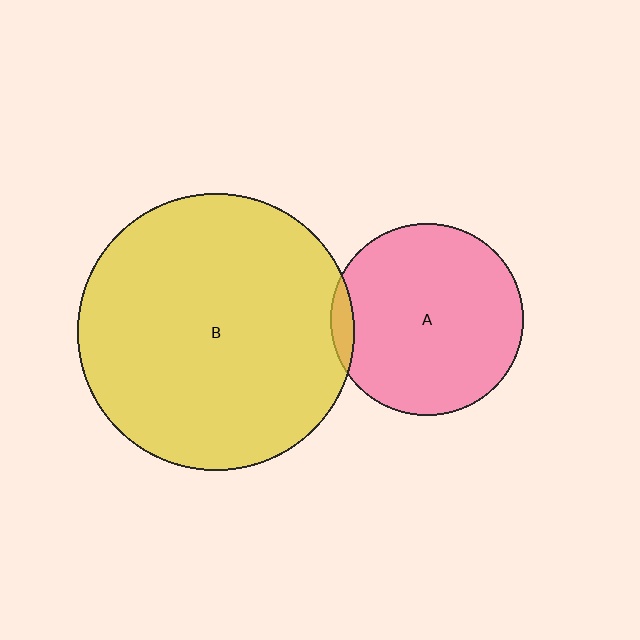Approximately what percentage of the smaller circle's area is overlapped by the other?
Approximately 5%.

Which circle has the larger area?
Circle B (yellow).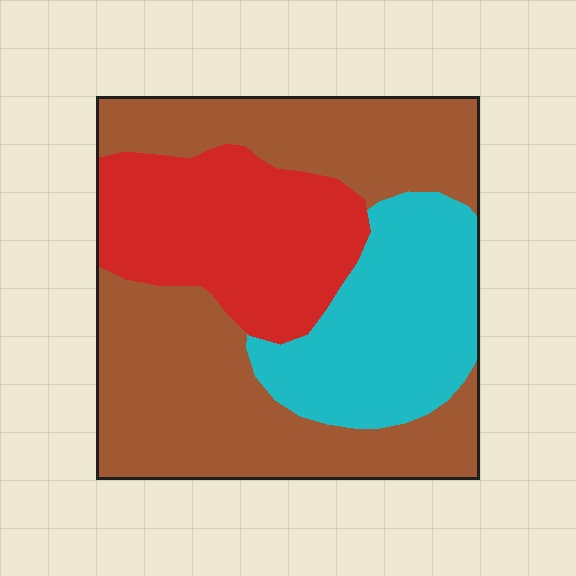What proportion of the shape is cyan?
Cyan covers 24% of the shape.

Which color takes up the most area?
Brown, at roughly 50%.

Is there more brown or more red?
Brown.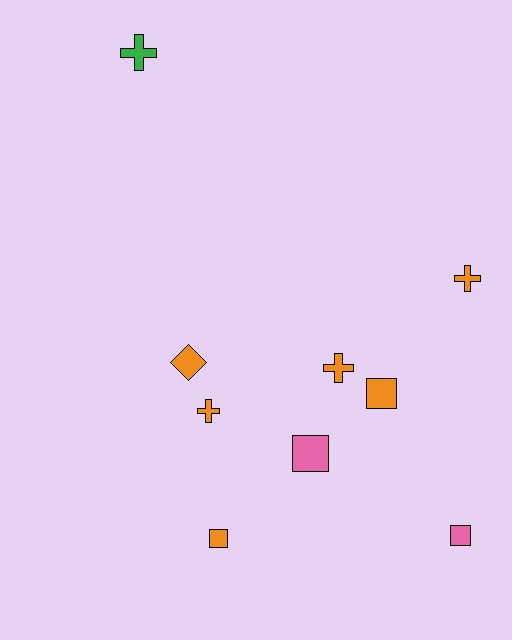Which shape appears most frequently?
Cross, with 4 objects.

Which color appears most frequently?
Orange, with 6 objects.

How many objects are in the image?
There are 9 objects.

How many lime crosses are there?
There are no lime crosses.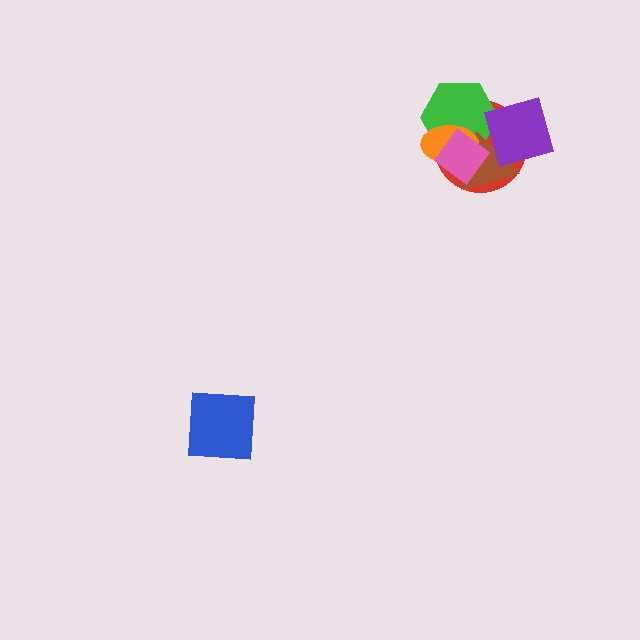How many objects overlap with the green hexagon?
5 objects overlap with the green hexagon.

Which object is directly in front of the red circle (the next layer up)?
The green hexagon is directly in front of the red circle.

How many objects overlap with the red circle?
5 objects overlap with the red circle.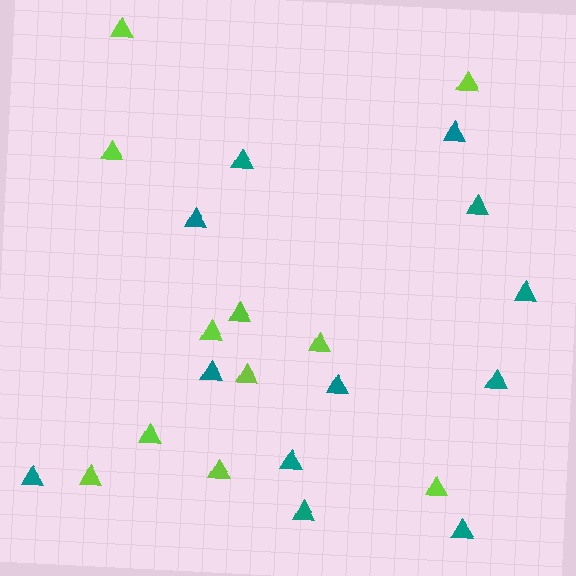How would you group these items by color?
There are 2 groups: one group of teal triangles (12) and one group of lime triangles (11).